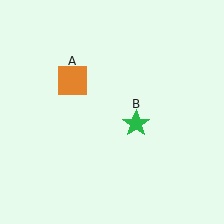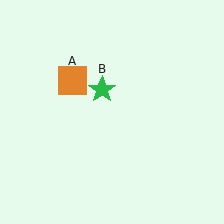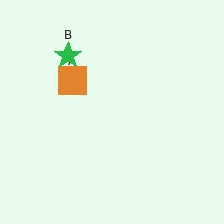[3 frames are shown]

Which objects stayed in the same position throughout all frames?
Orange square (object A) remained stationary.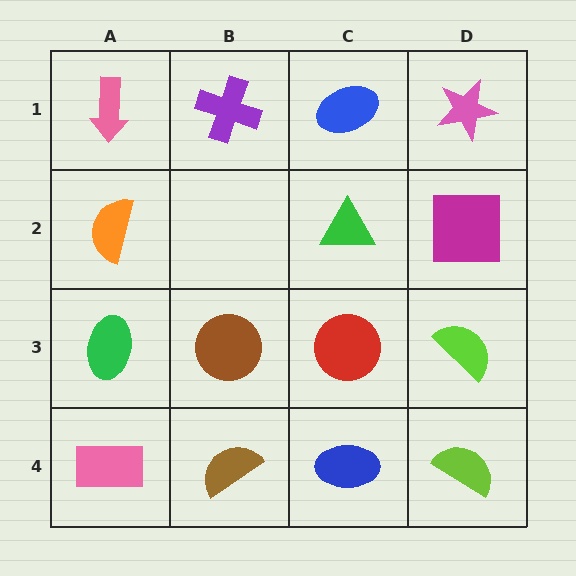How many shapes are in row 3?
4 shapes.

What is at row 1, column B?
A purple cross.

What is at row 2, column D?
A magenta square.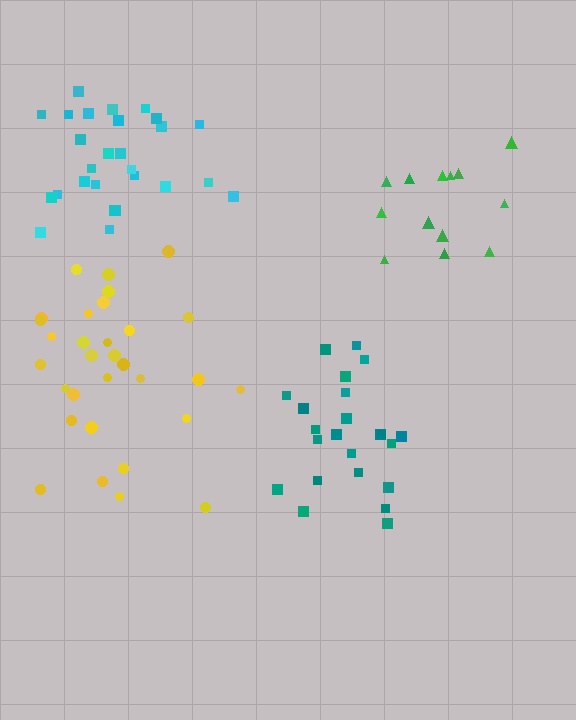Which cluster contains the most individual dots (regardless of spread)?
Yellow (31).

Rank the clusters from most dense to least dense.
cyan, teal, yellow, green.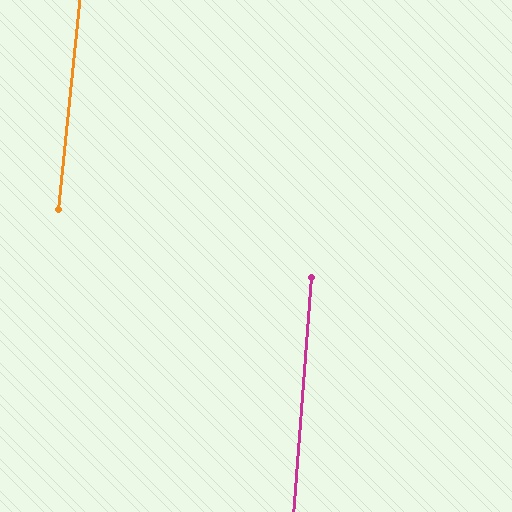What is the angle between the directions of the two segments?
Approximately 1 degree.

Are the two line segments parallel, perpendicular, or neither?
Parallel — their directions differ by only 1.3°.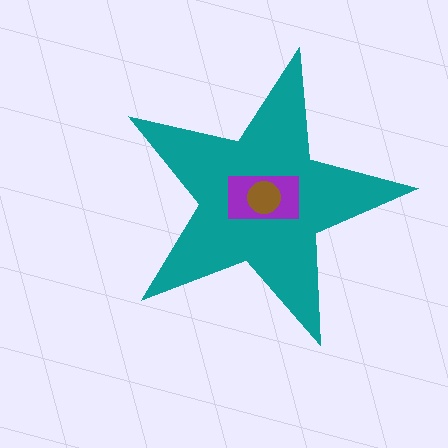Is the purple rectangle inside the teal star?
Yes.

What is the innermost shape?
The brown circle.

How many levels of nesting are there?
3.